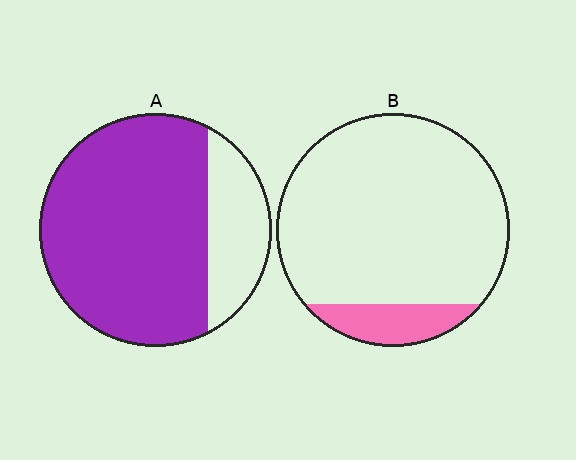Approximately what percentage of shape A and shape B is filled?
A is approximately 80% and B is approximately 15%.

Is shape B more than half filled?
No.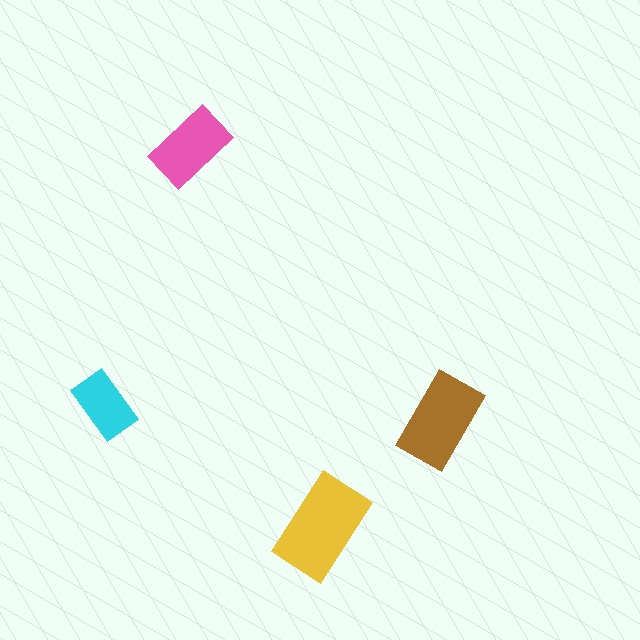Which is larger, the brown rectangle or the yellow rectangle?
The yellow one.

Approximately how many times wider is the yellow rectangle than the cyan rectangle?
About 1.5 times wider.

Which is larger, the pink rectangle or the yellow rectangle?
The yellow one.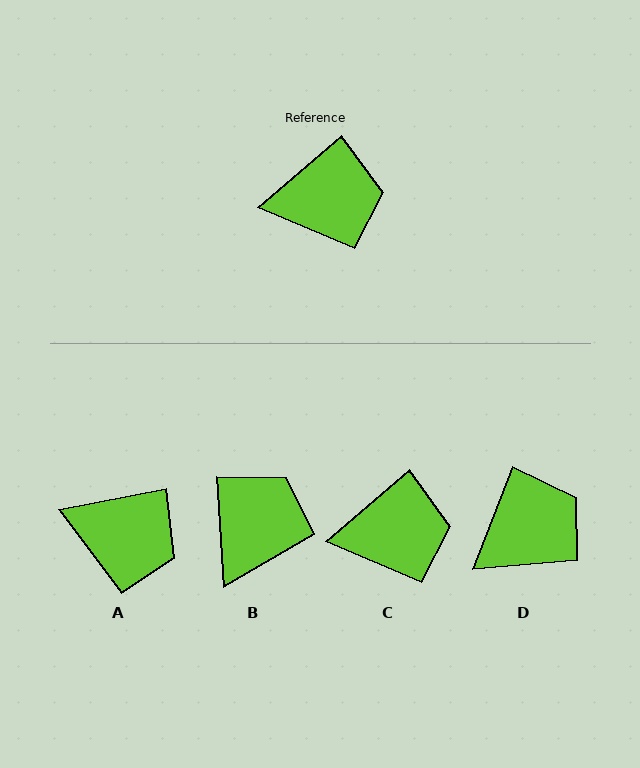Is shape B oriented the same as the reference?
No, it is off by about 53 degrees.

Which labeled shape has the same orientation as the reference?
C.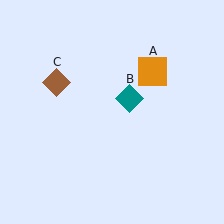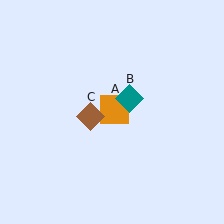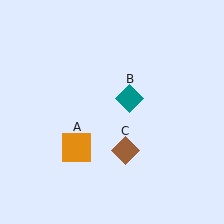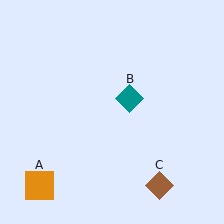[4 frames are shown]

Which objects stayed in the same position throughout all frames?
Teal diamond (object B) remained stationary.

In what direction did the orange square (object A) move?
The orange square (object A) moved down and to the left.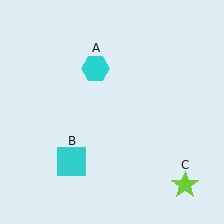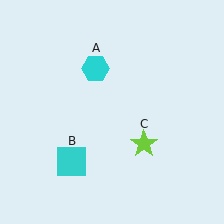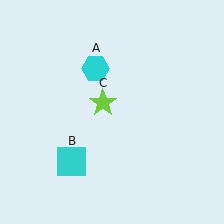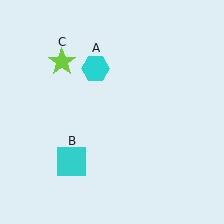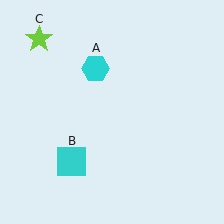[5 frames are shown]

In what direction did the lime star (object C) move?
The lime star (object C) moved up and to the left.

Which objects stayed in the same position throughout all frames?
Cyan hexagon (object A) and cyan square (object B) remained stationary.